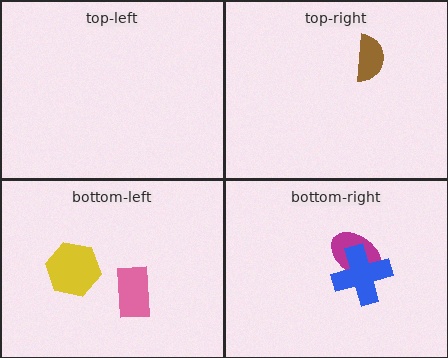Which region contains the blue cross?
The bottom-right region.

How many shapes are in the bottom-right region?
2.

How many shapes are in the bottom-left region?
2.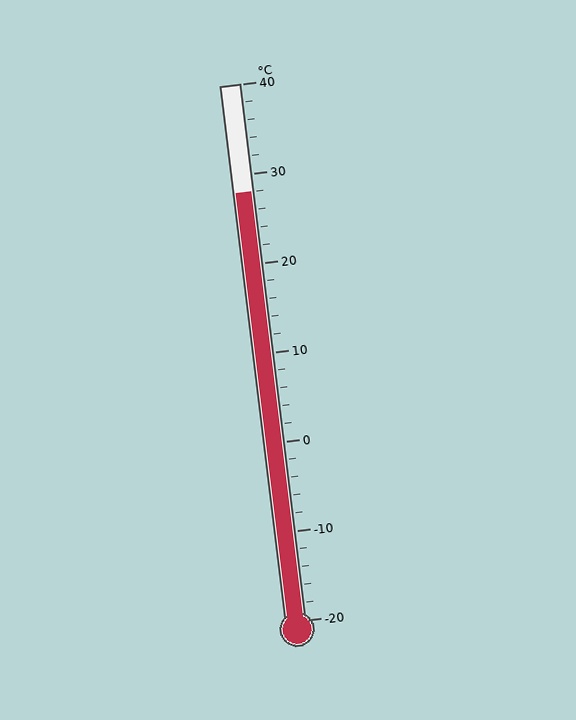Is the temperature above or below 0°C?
The temperature is above 0°C.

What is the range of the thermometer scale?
The thermometer scale ranges from -20°C to 40°C.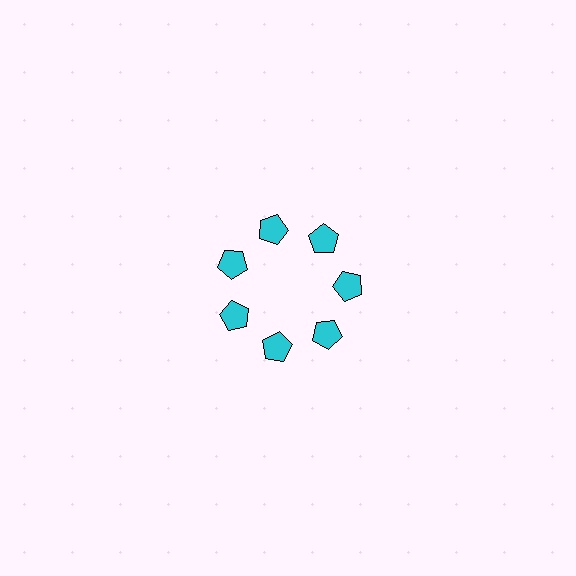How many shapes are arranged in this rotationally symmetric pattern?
There are 7 shapes, arranged in 7 groups of 1.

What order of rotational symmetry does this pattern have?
This pattern has 7-fold rotational symmetry.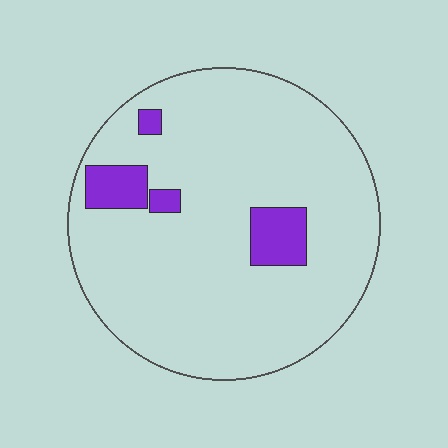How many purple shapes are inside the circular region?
4.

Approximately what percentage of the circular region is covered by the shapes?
Approximately 10%.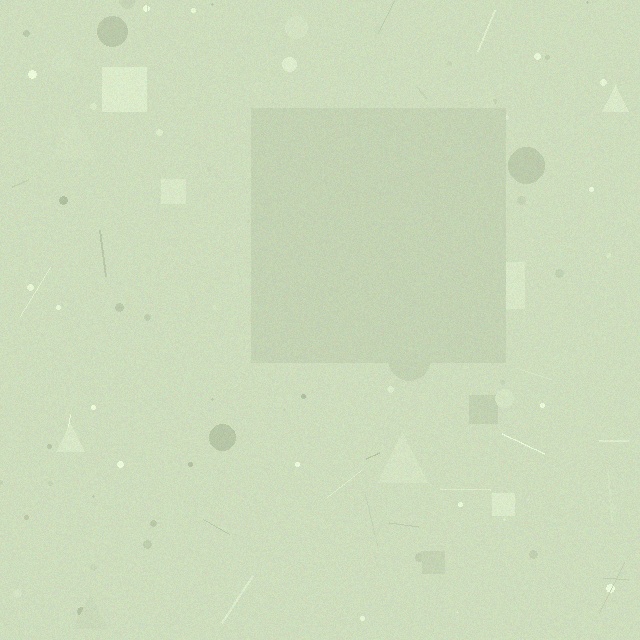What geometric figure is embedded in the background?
A square is embedded in the background.